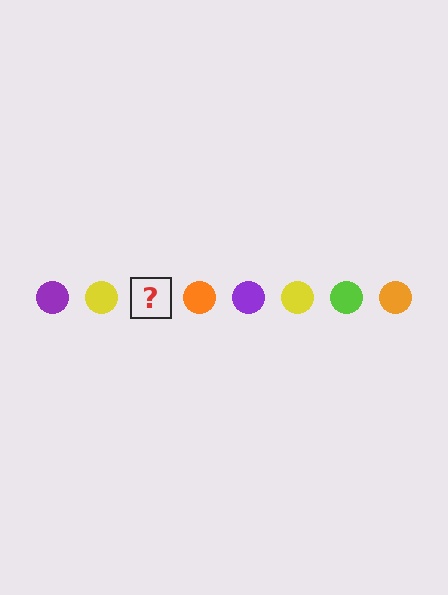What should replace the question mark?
The question mark should be replaced with a lime circle.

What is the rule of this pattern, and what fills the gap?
The rule is that the pattern cycles through purple, yellow, lime, orange circles. The gap should be filled with a lime circle.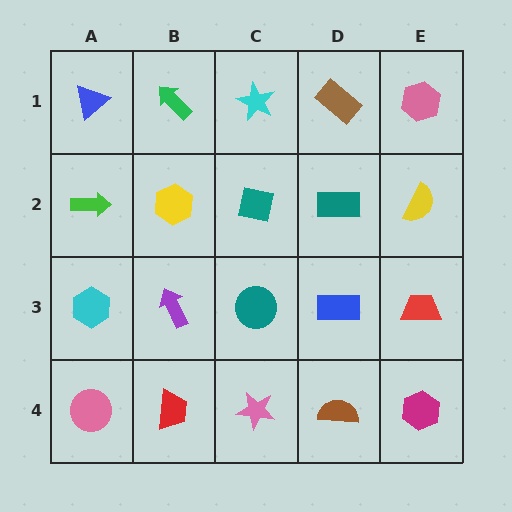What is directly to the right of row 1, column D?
A pink hexagon.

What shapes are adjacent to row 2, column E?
A pink hexagon (row 1, column E), a red trapezoid (row 3, column E), a teal rectangle (row 2, column D).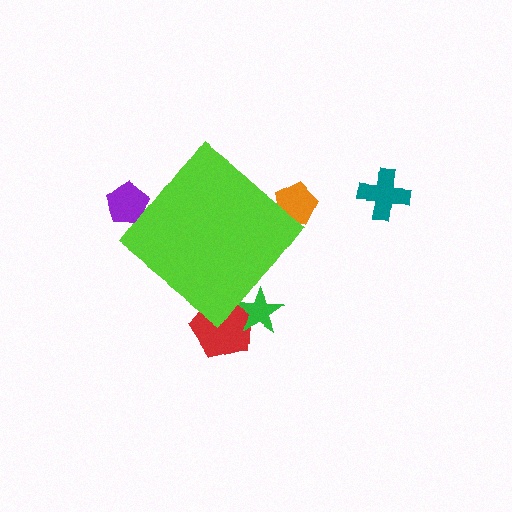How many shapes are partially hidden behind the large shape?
4 shapes are partially hidden.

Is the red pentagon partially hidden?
Yes, the red pentagon is partially hidden behind the lime diamond.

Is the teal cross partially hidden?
No, the teal cross is fully visible.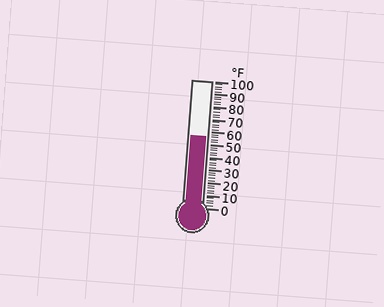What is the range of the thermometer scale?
The thermometer scale ranges from 0°F to 100°F.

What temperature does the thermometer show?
The thermometer shows approximately 56°F.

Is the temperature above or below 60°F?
The temperature is below 60°F.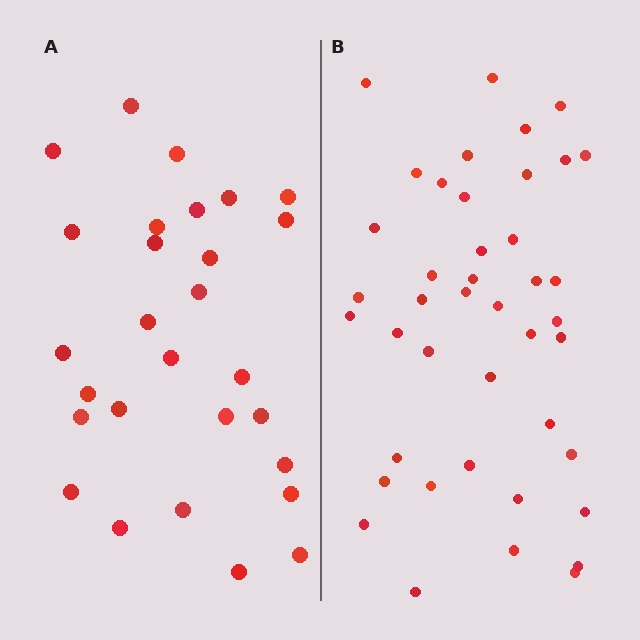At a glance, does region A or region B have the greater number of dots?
Region B (the right region) has more dots.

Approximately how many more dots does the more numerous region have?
Region B has approximately 15 more dots than region A.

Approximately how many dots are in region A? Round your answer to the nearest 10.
About 30 dots. (The exact count is 28, which rounds to 30.)